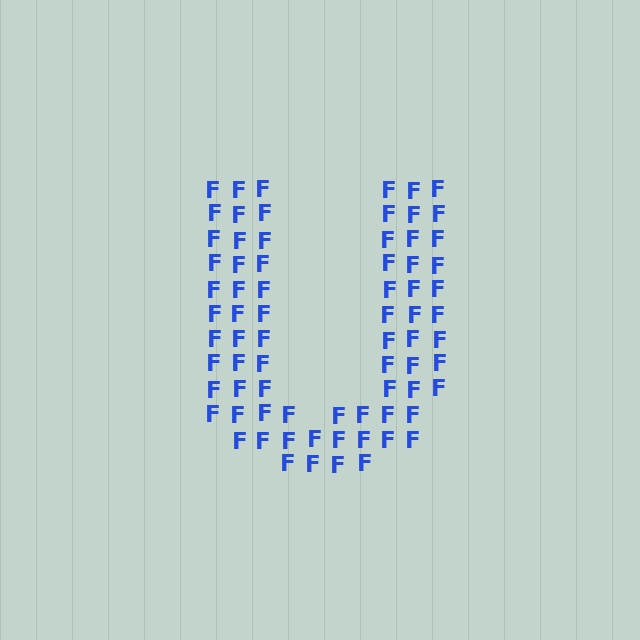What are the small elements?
The small elements are letter F's.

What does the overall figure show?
The overall figure shows the letter U.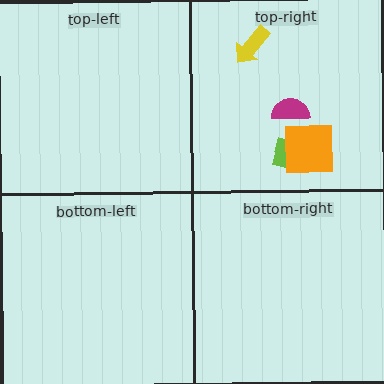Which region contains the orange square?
The top-right region.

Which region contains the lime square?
The top-right region.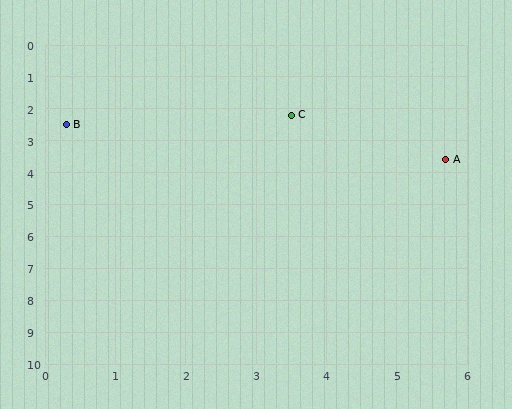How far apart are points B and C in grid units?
Points B and C are about 3.2 grid units apart.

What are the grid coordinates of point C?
Point C is at approximately (3.5, 2.2).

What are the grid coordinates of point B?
Point B is at approximately (0.3, 2.5).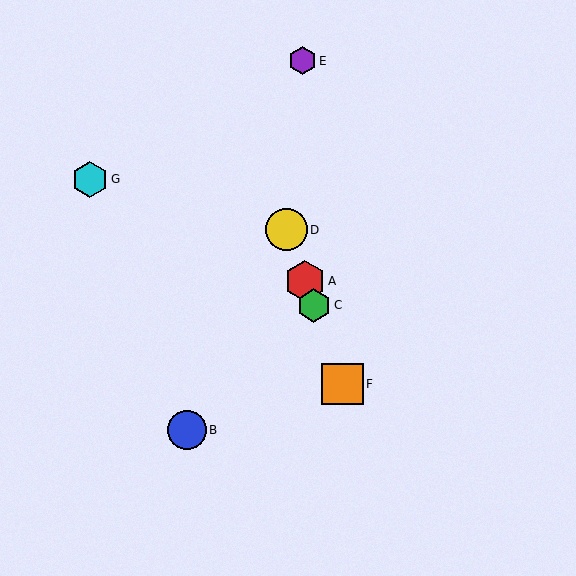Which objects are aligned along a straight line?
Objects A, C, D, F are aligned along a straight line.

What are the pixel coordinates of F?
Object F is at (342, 384).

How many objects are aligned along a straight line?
4 objects (A, C, D, F) are aligned along a straight line.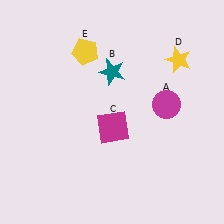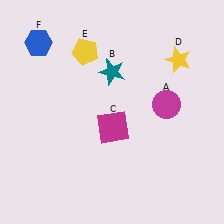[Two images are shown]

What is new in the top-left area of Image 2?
A blue hexagon (F) was added in the top-left area of Image 2.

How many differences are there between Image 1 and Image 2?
There is 1 difference between the two images.